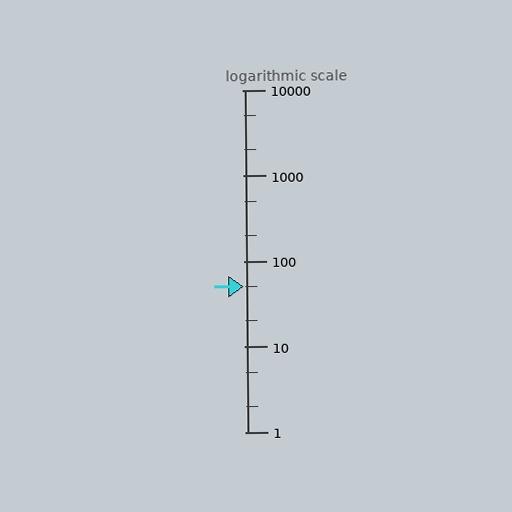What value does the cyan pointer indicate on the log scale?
The pointer indicates approximately 50.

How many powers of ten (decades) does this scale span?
The scale spans 4 decades, from 1 to 10000.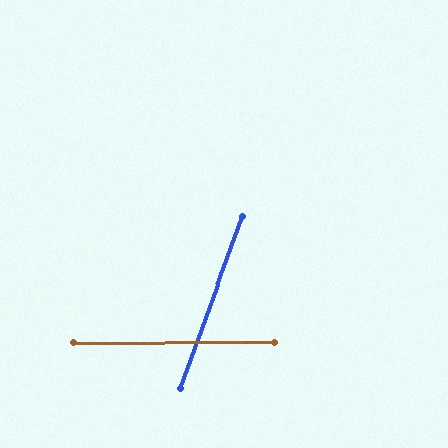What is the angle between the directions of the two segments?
Approximately 70 degrees.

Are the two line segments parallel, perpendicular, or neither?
Neither parallel nor perpendicular — they differ by about 70°.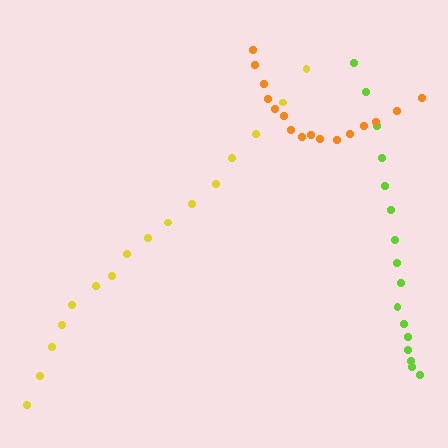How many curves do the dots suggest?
There are 3 distinct paths.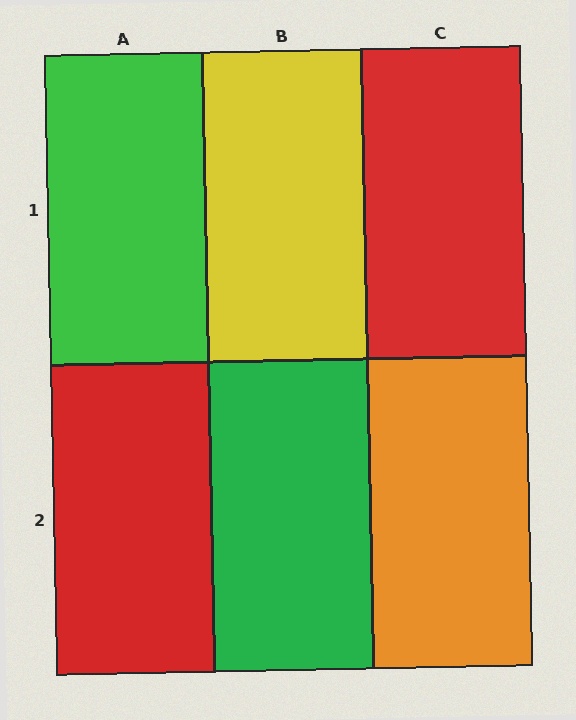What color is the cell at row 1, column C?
Red.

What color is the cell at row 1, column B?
Yellow.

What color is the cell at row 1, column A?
Green.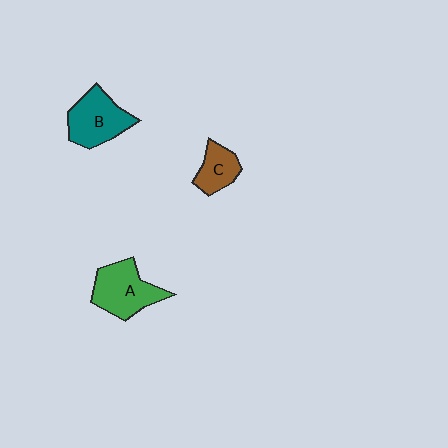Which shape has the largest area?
Shape A (green).